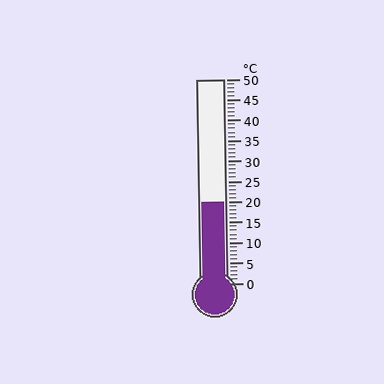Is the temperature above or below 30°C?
The temperature is below 30°C.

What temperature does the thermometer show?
The thermometer shows approximately 20°C.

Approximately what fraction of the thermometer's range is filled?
The thermometer is filled to approximately 40% of its range.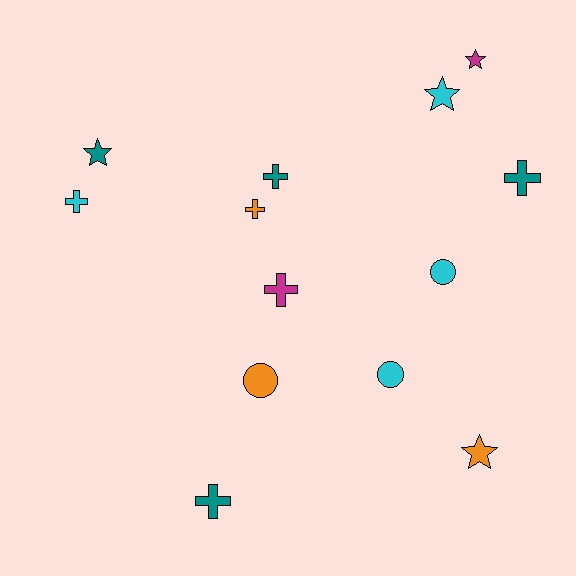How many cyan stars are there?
There is 1 cyan star.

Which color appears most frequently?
Teal, with 4 objects.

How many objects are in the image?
There are 13 objects.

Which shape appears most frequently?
Cross, with 6 objects.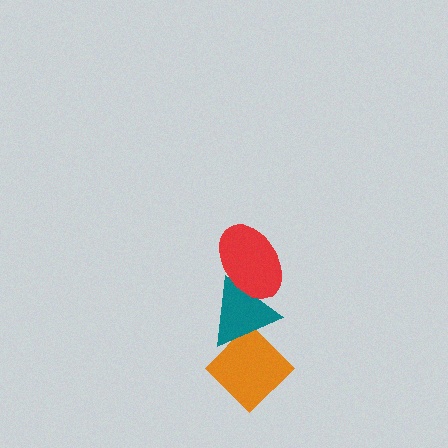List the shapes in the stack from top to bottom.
From top to bottom: the red ellipse, the teal triangle, the orange diamond.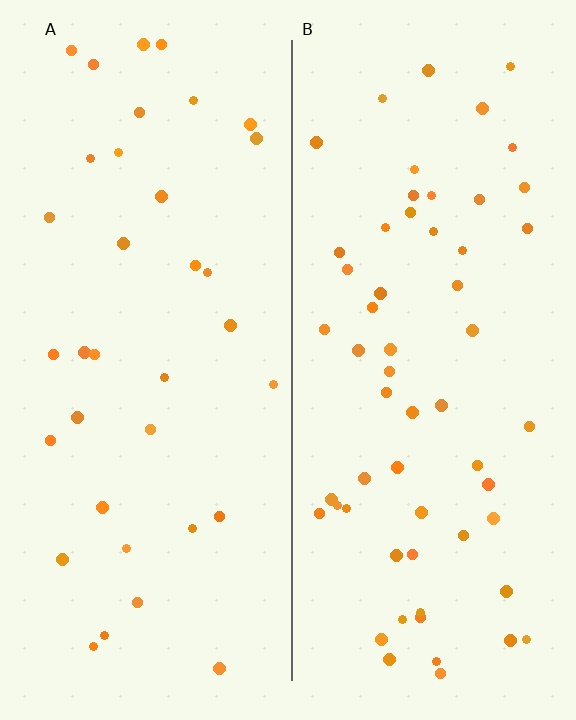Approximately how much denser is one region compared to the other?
Approximately 1.7× — region B over region A.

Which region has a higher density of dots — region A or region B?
B (the right).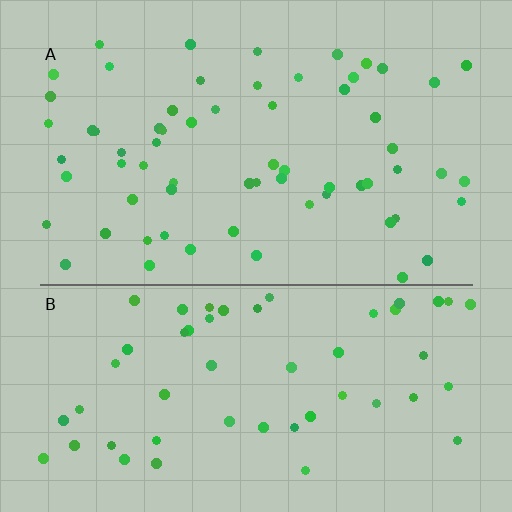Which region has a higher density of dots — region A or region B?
A (the top).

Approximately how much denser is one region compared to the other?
Approximately 1.2× — region A over region B.